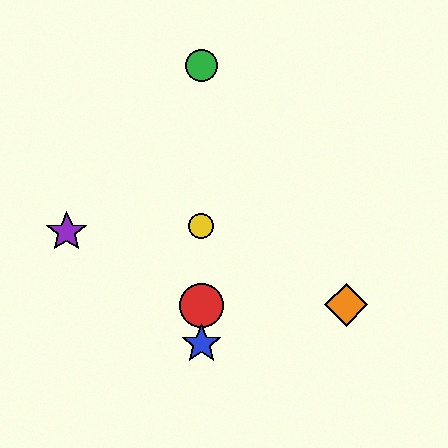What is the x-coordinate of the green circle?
The green circle is at x≈201.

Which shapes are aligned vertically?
The red circle, the blue star, the green circle, the yellow circle are aligned vertically.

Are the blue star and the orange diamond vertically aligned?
No, the blue star is at x≈201 and the orange diamond is at x≈346.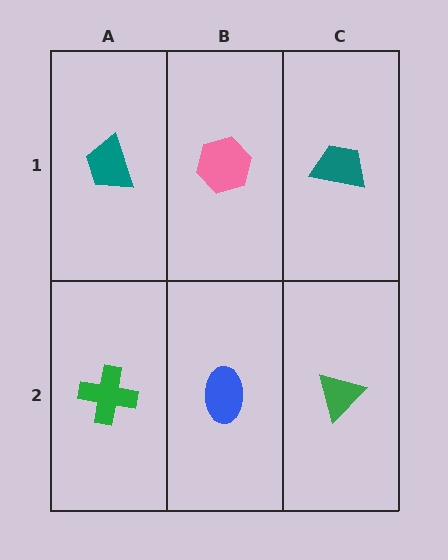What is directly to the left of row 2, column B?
A green cross.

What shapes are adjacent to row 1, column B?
A blue ellipse (row 2, column B), a teal trapezoid (row 1, column A), a teal trapezoid (row 1, column C).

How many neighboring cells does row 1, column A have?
2.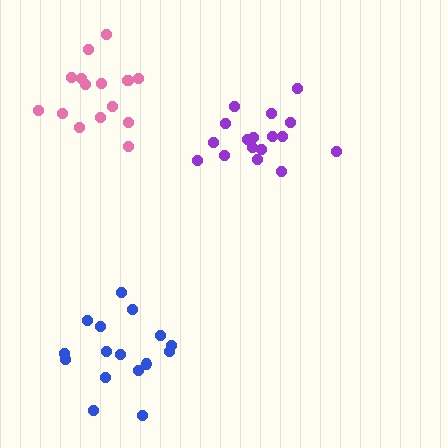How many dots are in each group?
Group 1: 16 dots, Group 2: 16 dots, Group 3: 17 dots (49 total).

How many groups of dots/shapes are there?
There are 3 groups.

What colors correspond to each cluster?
The clusters are colored: blue, pink, purple.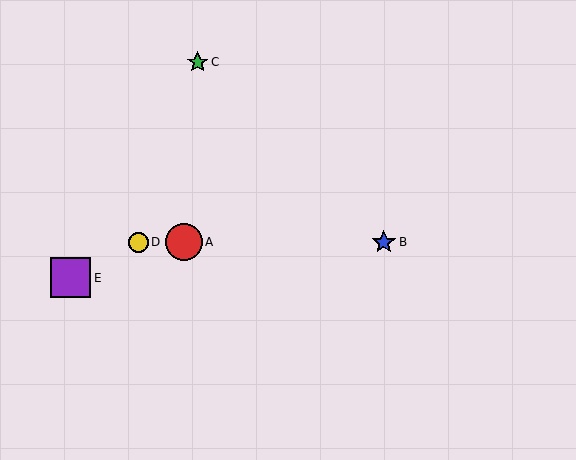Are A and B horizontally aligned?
Yes, both are at y≈242.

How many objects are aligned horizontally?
3 objects (A, B, D) are aligned horizontally.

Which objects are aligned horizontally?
Objects A, B, D are aligned horizontally.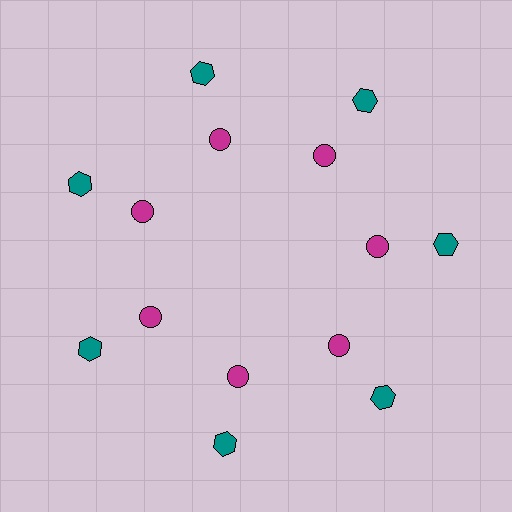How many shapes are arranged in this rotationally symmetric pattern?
There are 14 shapes, arranged in 7 groups of 2.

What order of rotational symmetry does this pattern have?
This pattern has 7-fold rotational symmetry.